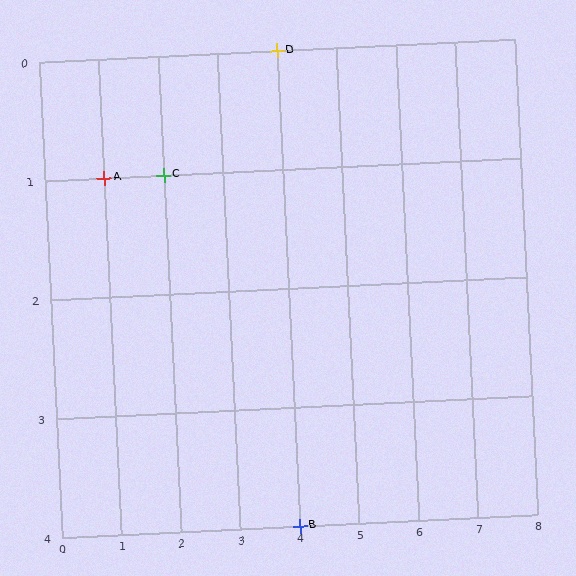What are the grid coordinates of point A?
Point A is at grid coordinates (1, 1).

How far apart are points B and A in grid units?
Points B and A are 3 columns and 3 rows apart (about 4.2 grid units diagonally).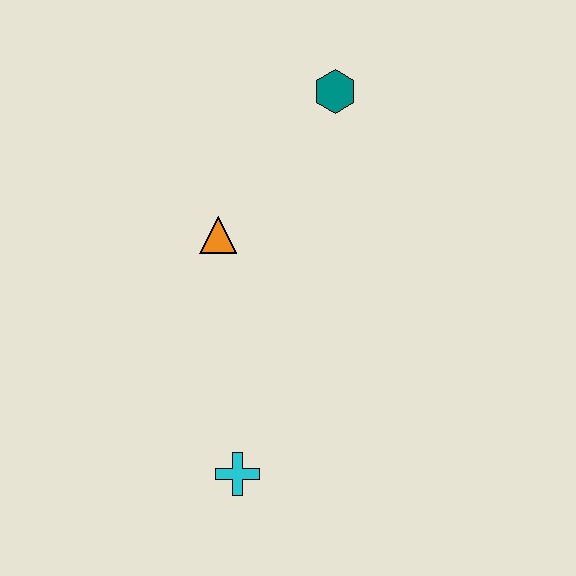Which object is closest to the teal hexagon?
The orange triangle is closest to the teal hexagon.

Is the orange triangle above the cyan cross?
Yes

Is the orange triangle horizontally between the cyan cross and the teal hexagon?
No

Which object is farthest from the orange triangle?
The cyan cross is farthest from the orange triangle.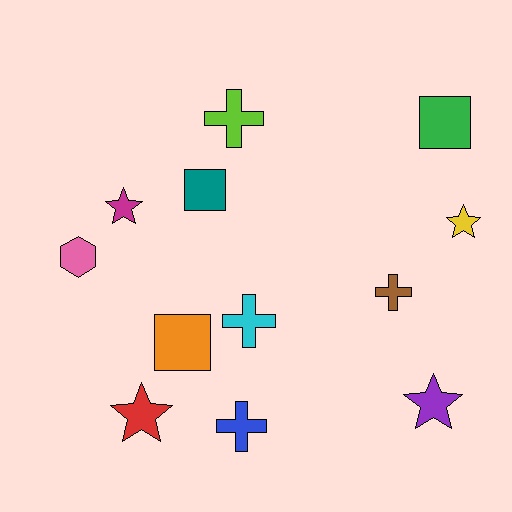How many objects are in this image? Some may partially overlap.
There are 12 objects.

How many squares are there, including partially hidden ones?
There are 3 squares.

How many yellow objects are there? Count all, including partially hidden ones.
There is 1 yellow object.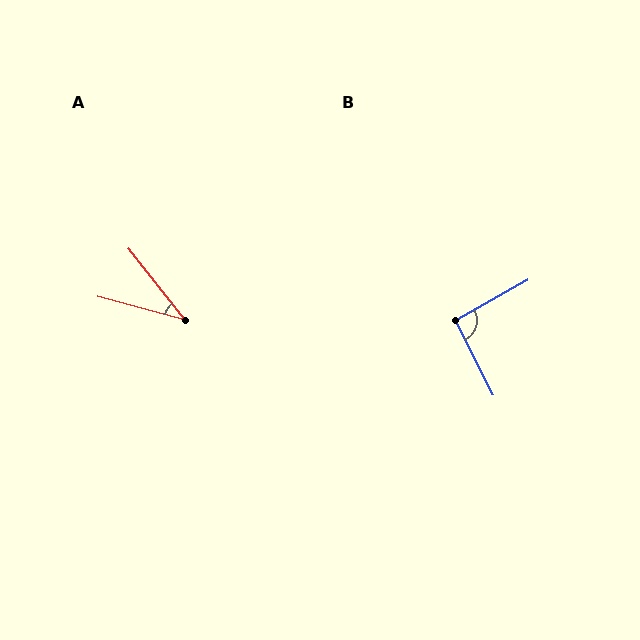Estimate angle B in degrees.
Approximately 92 degrees.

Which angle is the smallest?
A, at approximately 37 degrees.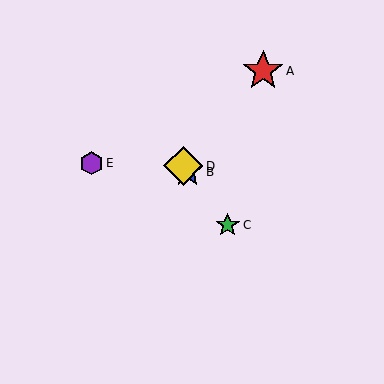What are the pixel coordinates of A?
Object A is at (263, 71).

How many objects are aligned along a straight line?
3 objects (B, C, D) are aligned along a straight line.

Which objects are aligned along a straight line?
Objects B, C, D are aligned along a straight line.